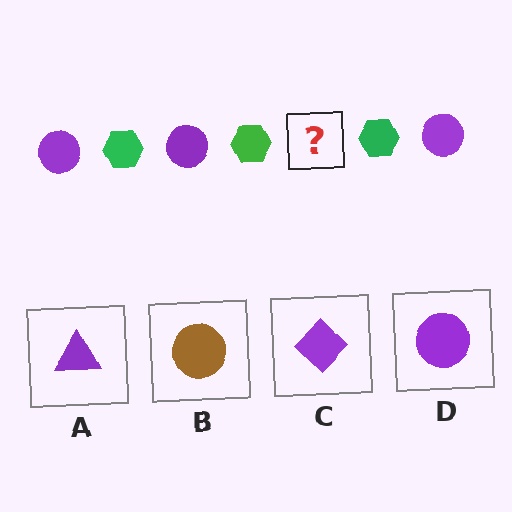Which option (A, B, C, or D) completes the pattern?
D.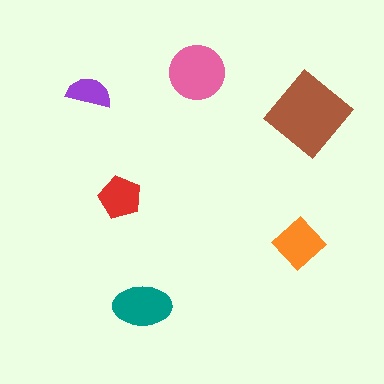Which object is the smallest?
The purple semicircle.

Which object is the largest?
The brown diamond.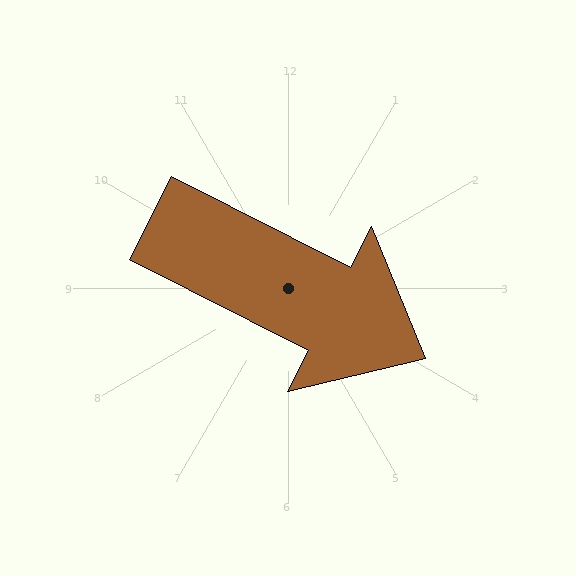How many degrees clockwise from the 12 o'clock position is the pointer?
Approximately 117 degrees.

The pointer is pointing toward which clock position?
Roughly 4 o'clock.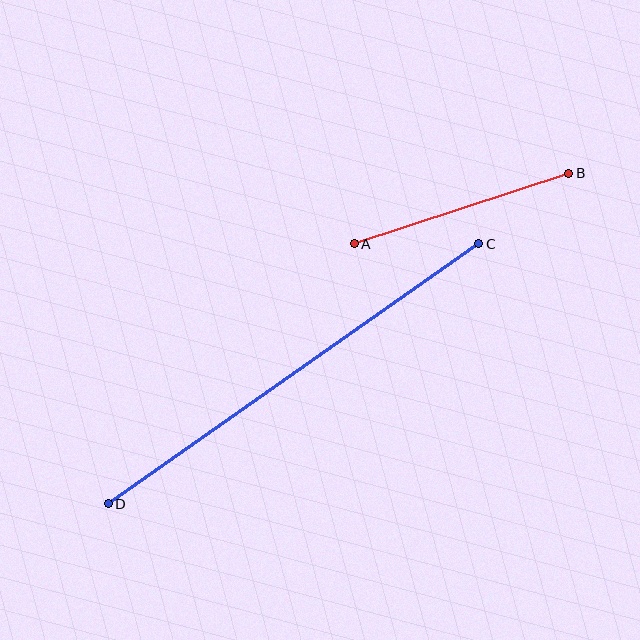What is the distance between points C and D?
The distance is approximately 452 pixels.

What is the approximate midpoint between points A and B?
The midpoint is at approximately (461, 208) pixels.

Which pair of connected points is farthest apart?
Points C and D are farthest apart.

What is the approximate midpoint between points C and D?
The midpoint is at approximately (293, 374) pixels.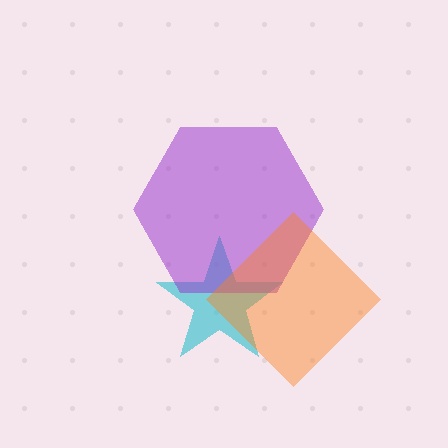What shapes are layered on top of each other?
The layered shapes are: a cyan star, a purple hexagon, an orange diamond.